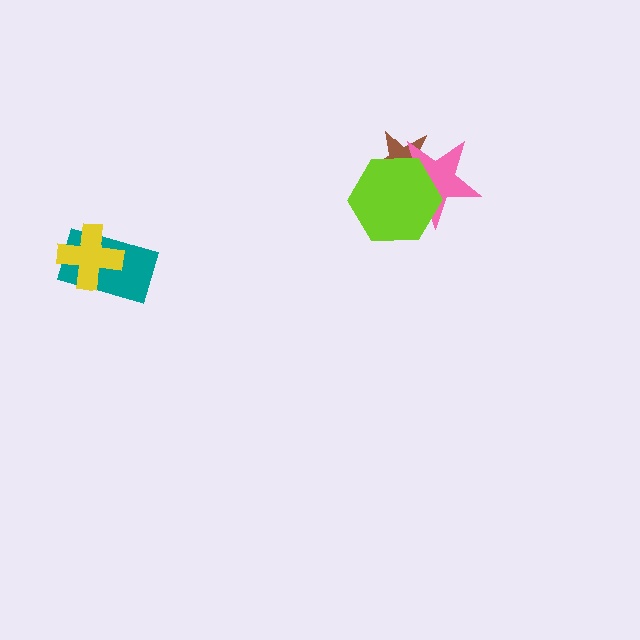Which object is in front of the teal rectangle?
The yellow cross is in front of the teal rectangle.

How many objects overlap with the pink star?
2 objects overlap with the pink star.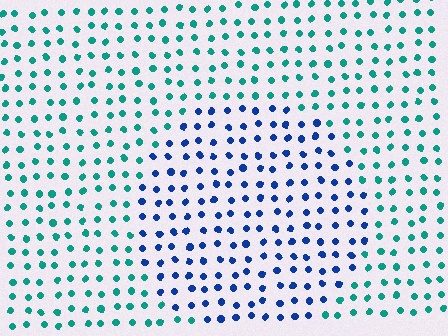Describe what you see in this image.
The image is filled with small teal elements in a uniform arrangement. A circle-shaped region is visible where the elements are tinted to a slightly different hue, forming a subtle color boundary.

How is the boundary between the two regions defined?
The boundary is defined purely by a slight shift in hue (about 52 degrees). Spacing, size, and orientation are identical on both sides.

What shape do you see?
I see a circle.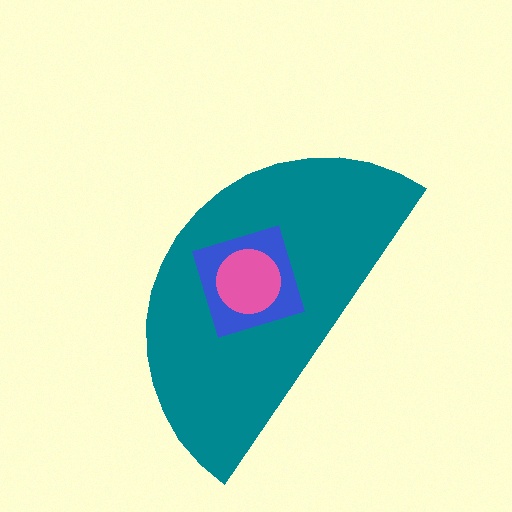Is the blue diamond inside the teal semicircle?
Yes.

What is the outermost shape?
The teal semicircle.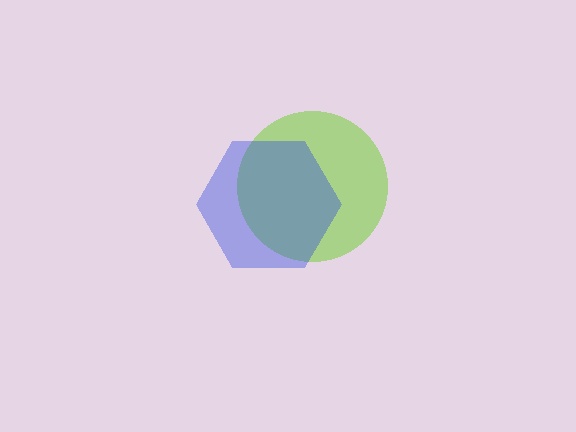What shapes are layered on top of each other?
The layered shapes are: a lime circle, a blue hexagon.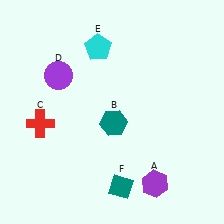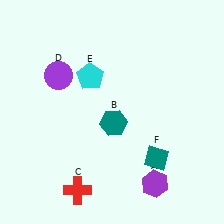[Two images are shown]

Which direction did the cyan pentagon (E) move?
The cyan pentagon (E) moved down.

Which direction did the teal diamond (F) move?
The teal diamond (F) moved right.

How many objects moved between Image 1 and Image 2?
3 objects moved between the two images.